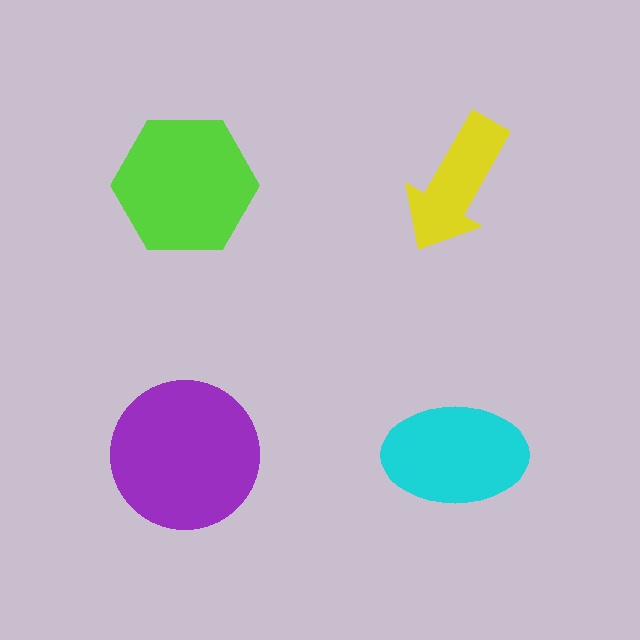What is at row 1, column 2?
A yellow arrow.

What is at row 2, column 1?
A purple circle.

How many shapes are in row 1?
2 shapes.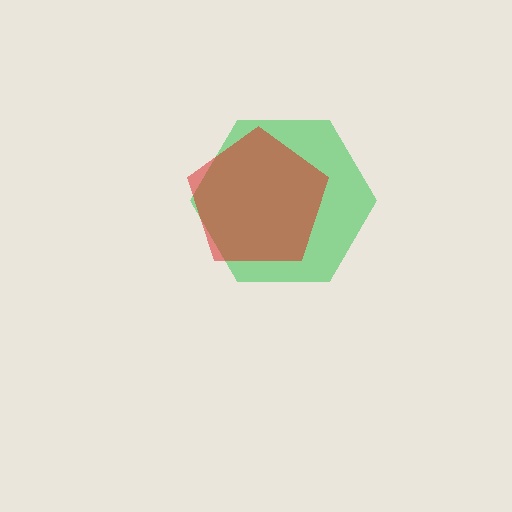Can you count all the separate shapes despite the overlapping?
Yes, there are 2 separate shapes.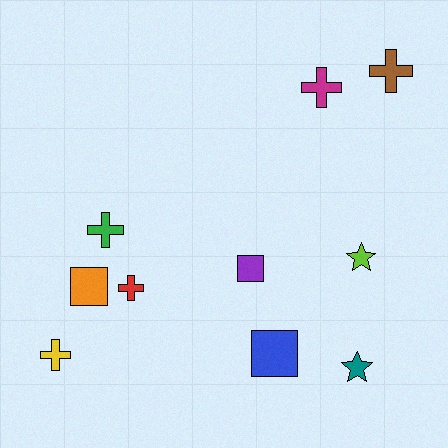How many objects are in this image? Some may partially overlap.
There are 10 objects.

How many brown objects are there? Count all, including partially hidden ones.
There is 1 brown object.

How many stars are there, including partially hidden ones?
There are 2 stars.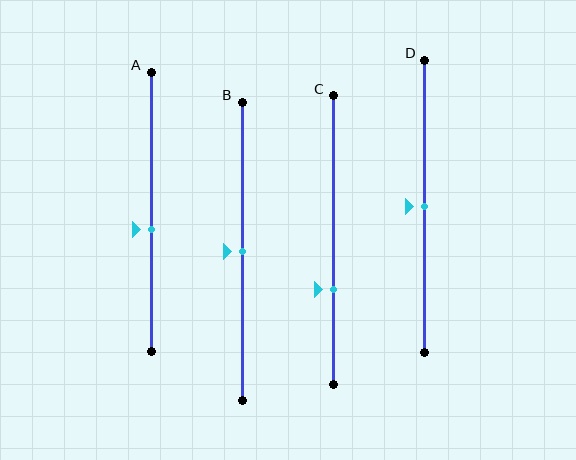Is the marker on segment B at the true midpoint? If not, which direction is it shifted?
Yes, the marker on segment B is at the true midpoint.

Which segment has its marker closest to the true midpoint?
Segment B has its marker closest to the true midpoint.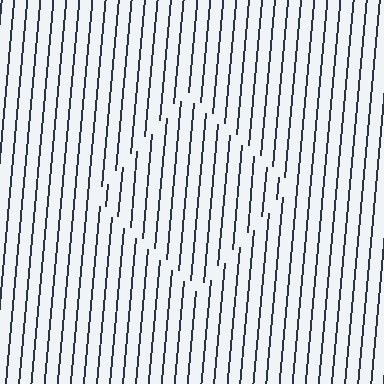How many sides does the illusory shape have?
4 sides — the line-ends trace a square.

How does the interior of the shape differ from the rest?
The interior of the shape contains the same grating, shifted by half a period — the contour is defined by the phase discontinuity where line-ends from the inner and outer gratings abut.